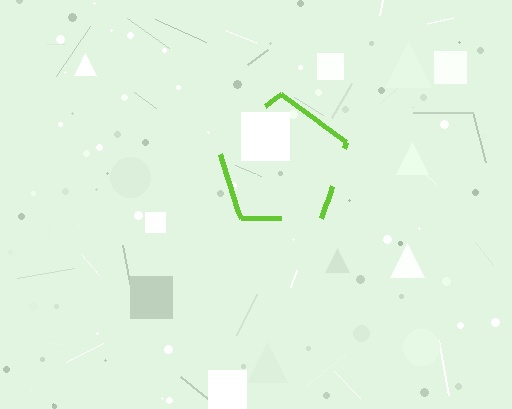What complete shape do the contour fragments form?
The contour fragments form a pentagon.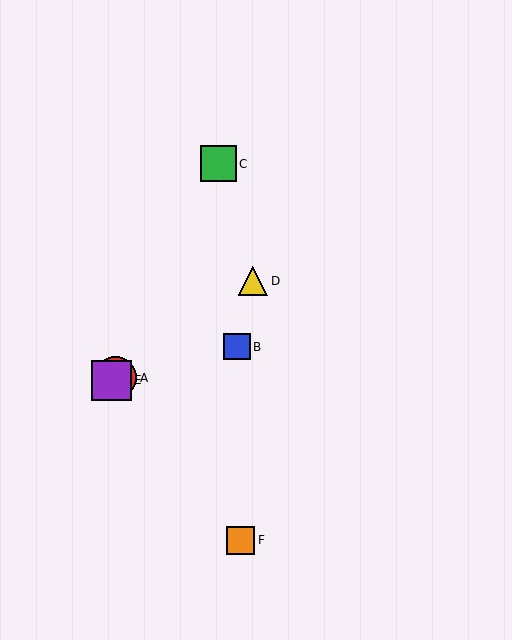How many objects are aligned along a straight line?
3 objects (A, D, E) are aligned along a straight line.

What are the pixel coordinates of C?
Object C is at (218, 164).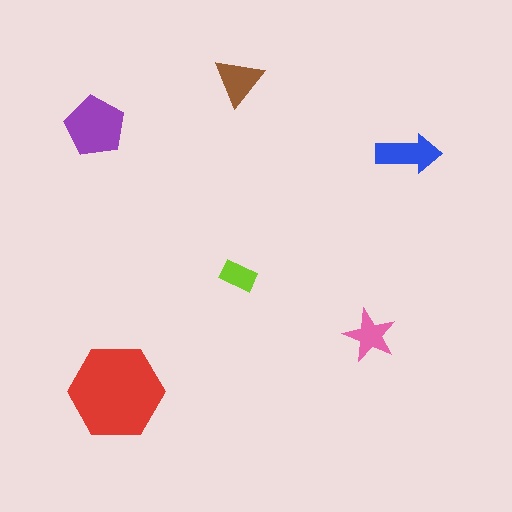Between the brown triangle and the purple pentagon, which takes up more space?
The purple pentagon.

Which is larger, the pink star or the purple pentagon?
The purple pentagon.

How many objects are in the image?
There are 6 objects in the image.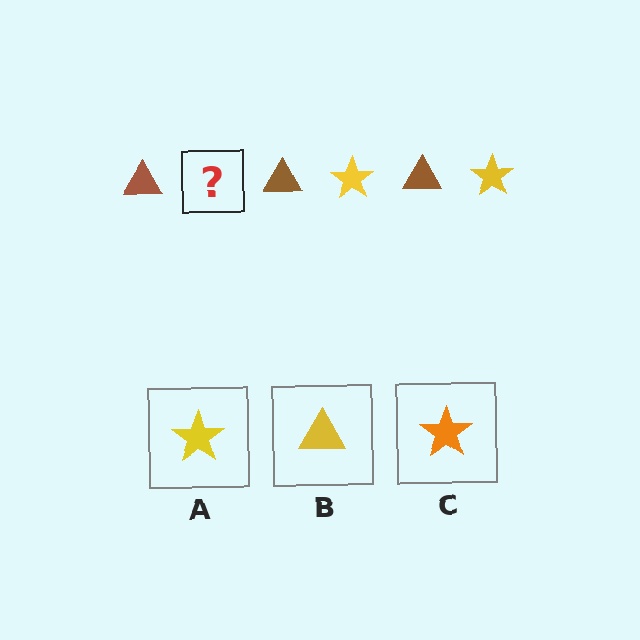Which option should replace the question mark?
Option A.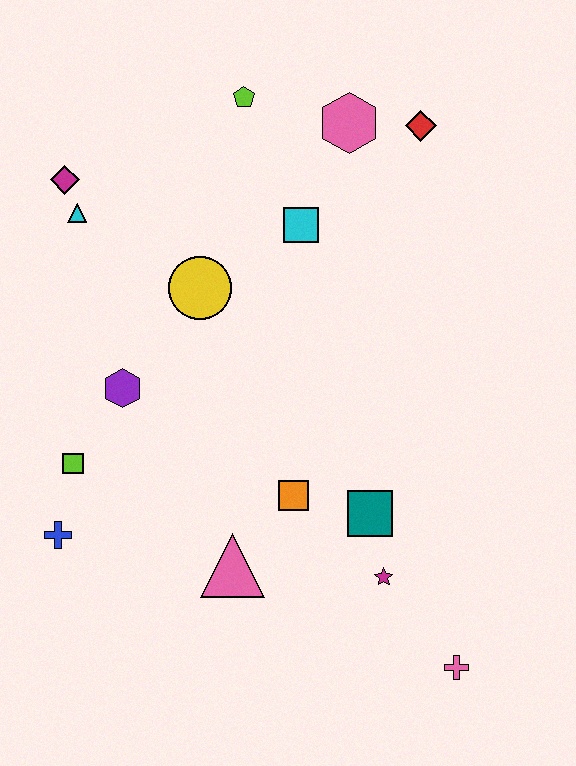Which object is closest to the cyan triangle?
The magenta diamond is closest to the cyan triangle.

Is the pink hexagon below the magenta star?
No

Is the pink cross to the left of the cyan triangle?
No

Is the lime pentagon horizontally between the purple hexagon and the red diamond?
Yes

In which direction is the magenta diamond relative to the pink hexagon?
The magenta diamond is to the left of the pink hexagon.